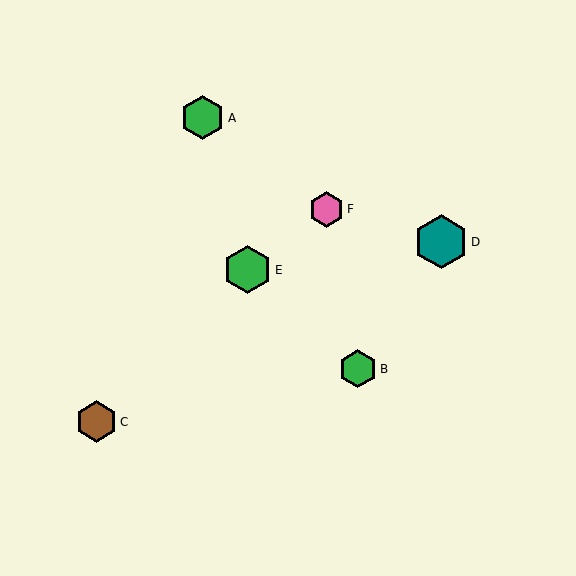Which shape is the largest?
The teal hexagon (labeled D) is the largest.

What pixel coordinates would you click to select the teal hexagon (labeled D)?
Click at (441, 242) to select the teal hexagon D.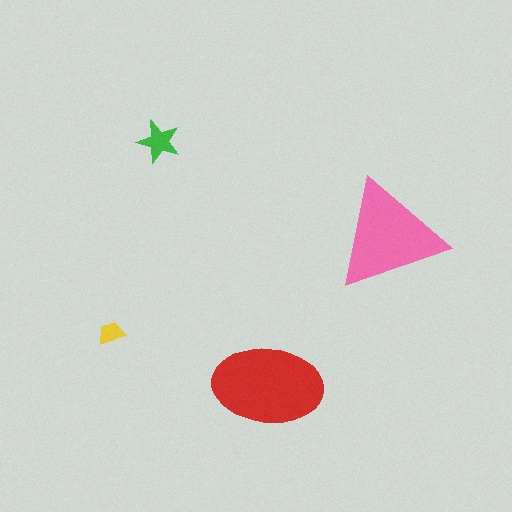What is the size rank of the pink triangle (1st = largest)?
2nd.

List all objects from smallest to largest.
The yellow trapezoid, the green star, the pink triangle, the red ellipse.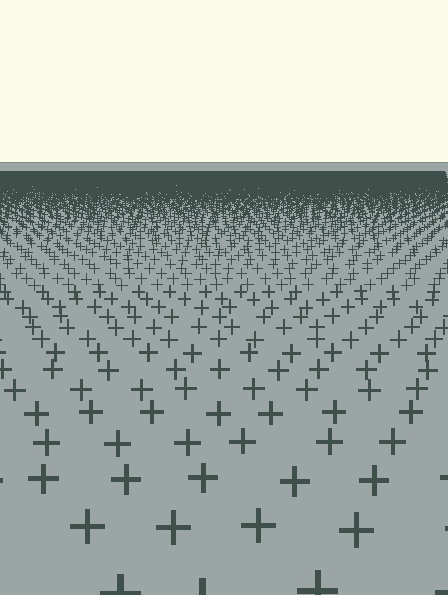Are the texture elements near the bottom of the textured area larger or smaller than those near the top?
Larger. Near the bottom, elements are closer to the viewer and appear at a bigger on-screen size.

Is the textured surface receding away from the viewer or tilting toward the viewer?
The surface is receding away from the viewer. Texture elements get smaller and denser toward the top.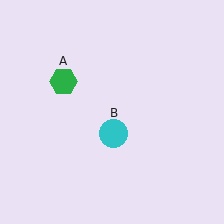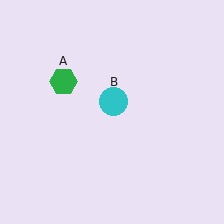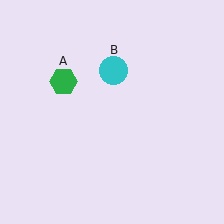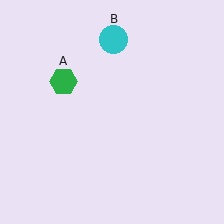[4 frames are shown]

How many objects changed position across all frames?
1 object changed position: cyan circle (object B).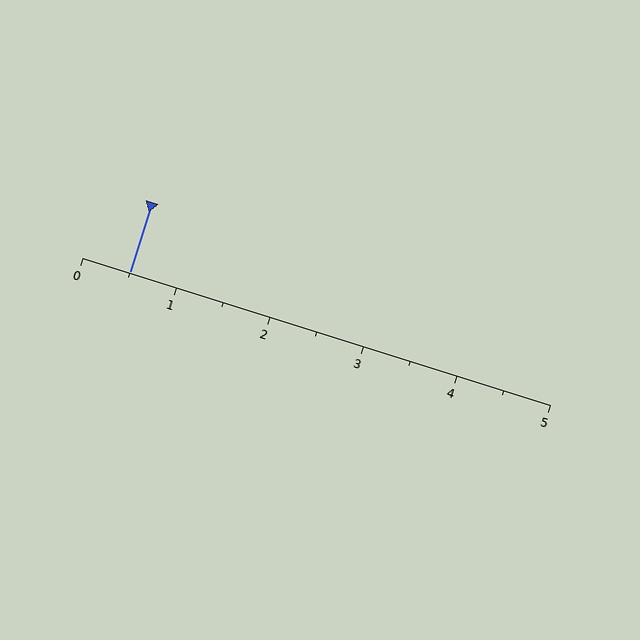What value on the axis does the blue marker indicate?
The marker indicates approximately 0.5.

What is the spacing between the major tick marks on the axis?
The major ticks are spaced 1 apart.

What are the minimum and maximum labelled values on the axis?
The axis runs from 0 to 5.